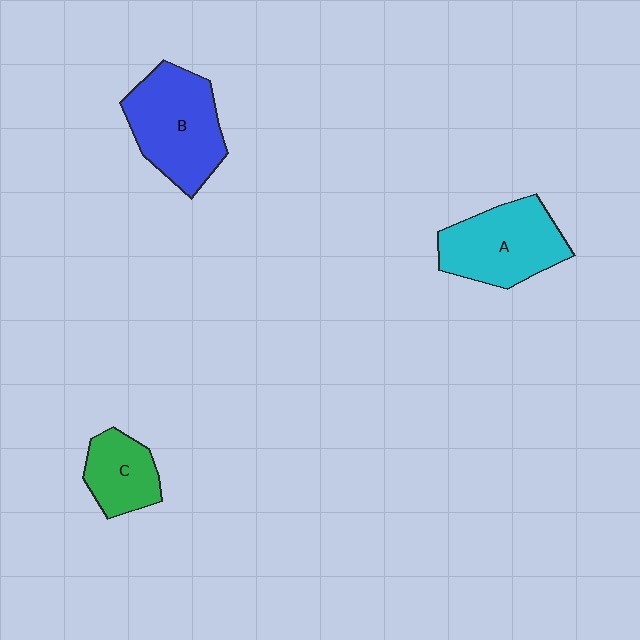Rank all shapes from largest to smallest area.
From largest to smallest: B (blue), A (cyan), C (green).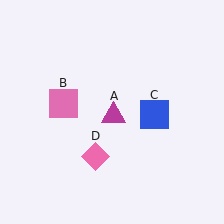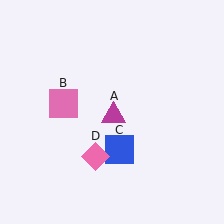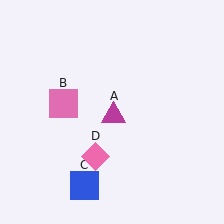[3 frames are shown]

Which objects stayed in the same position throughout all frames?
Magenta triangle (object A) and pink square (object B) and pink diamond (object D) remained stationary.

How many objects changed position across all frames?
1 object changed position: blue square (object C).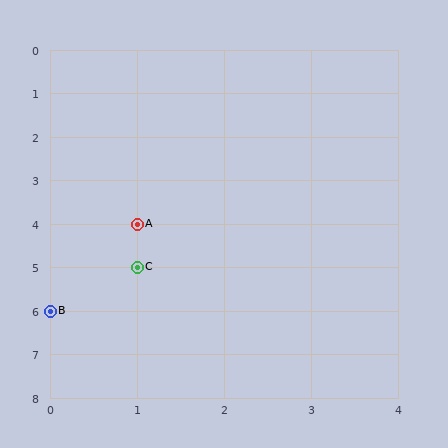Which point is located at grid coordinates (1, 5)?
Point C is at (1, 5).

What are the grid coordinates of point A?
Point A is at grid coordinates (1, 4).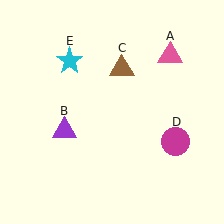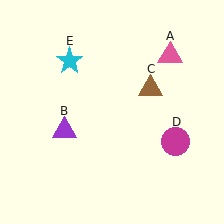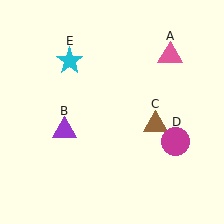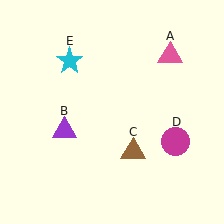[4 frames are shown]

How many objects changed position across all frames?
1 object changed position: brown triangle (object C).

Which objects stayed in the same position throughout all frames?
Pink triangle (object A) and purple triangle (object B) and magenta circle (object D) and cyan star (object E) remained stationary.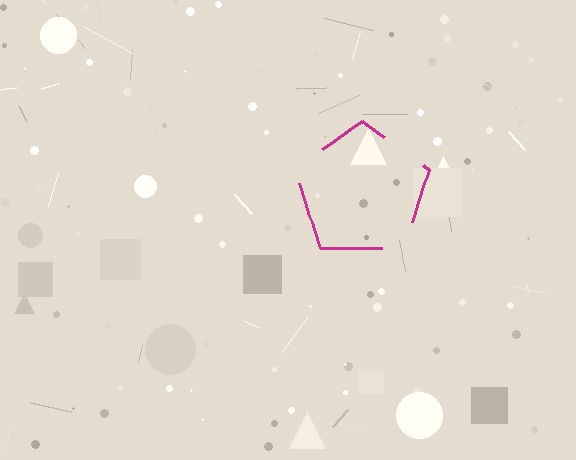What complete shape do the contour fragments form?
The contour fragments form a pentagon.